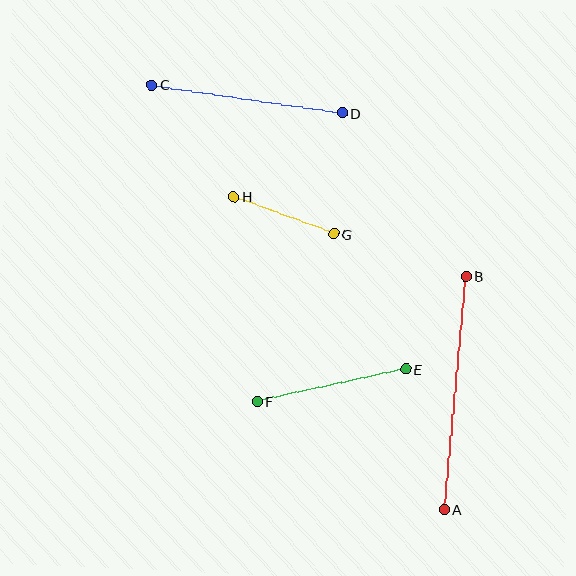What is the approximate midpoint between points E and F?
The midpoint is at approximately (332, 385) pixels.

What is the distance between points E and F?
The distance is approximately 152 pixels.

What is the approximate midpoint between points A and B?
The midpoint is at approximately (455, 393) pixels.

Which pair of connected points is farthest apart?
Points A and B are farthest apart.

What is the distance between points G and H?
The distance is approximately 107 pixels.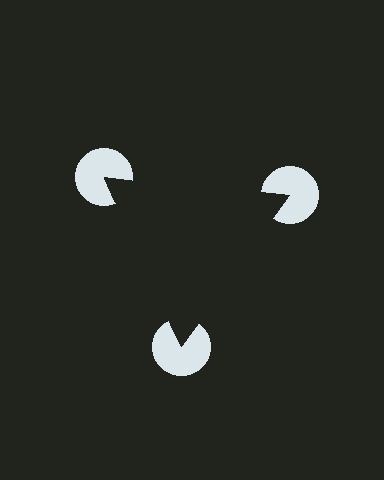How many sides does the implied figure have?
3 sides.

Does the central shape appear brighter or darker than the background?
It typically appears slightly darker than the background, even though no actual brightness change is drawn.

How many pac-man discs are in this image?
There are 3 — one at each vertex of the illusory triangle.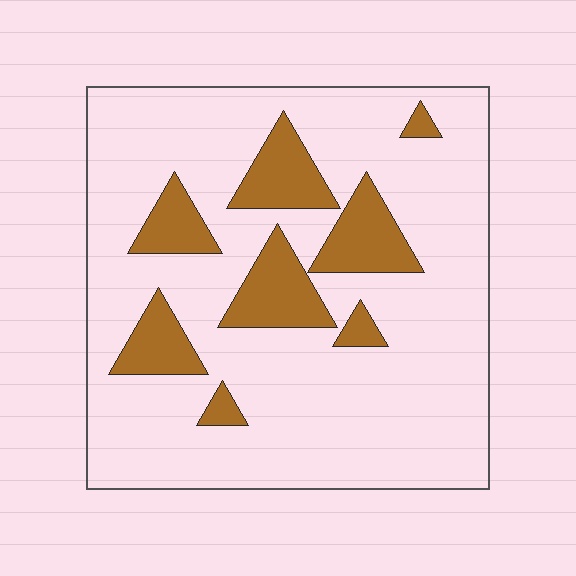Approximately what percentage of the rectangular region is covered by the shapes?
Approximately 20%.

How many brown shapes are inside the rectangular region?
8.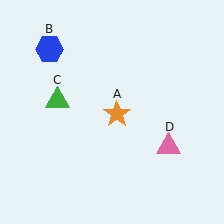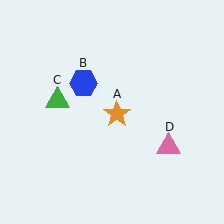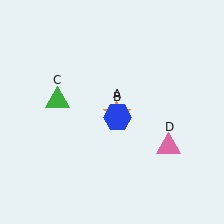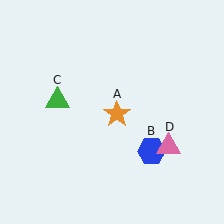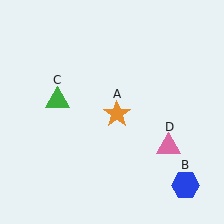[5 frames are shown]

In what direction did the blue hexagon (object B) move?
The blue hexagon (object B) moved down and to the right.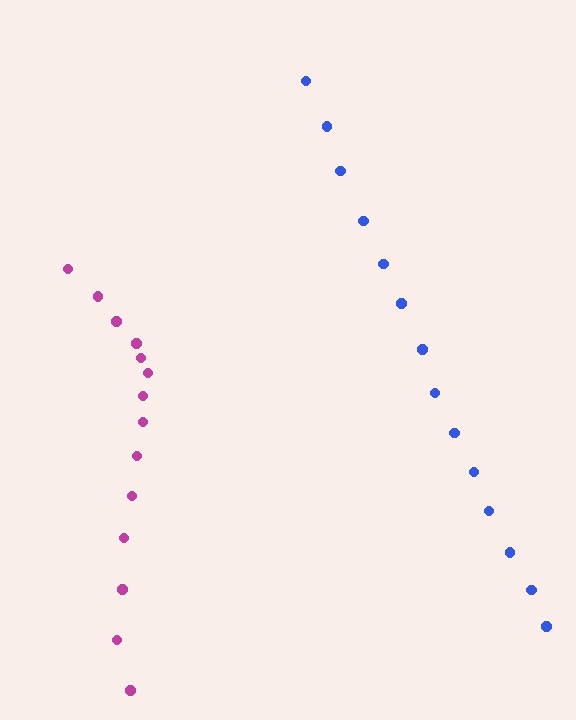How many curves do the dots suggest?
There are 2 distinct paths.